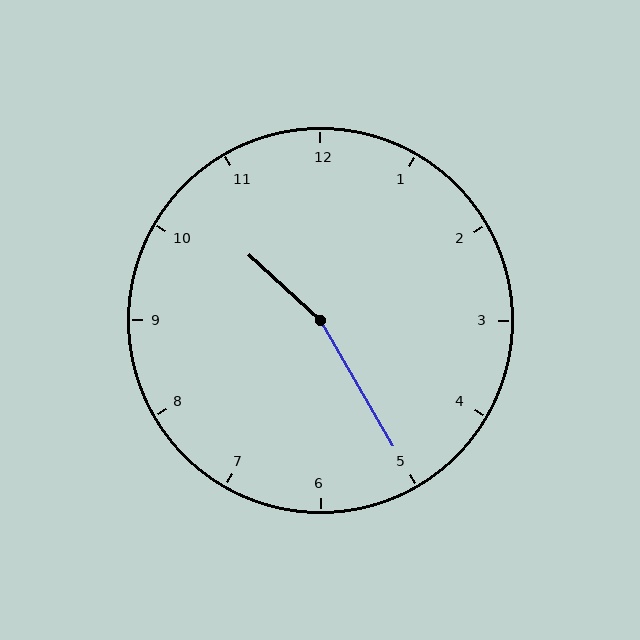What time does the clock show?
10:25.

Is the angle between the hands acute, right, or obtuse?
It is obtuse.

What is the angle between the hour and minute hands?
Approximately 162 degrees.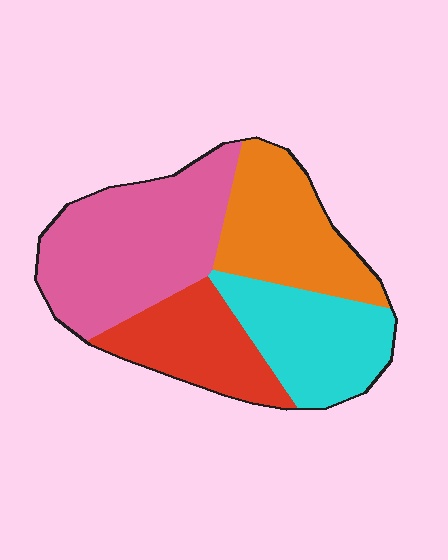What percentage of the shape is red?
Red covers 19% of the shape.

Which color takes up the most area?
Pink, at roughly 35%.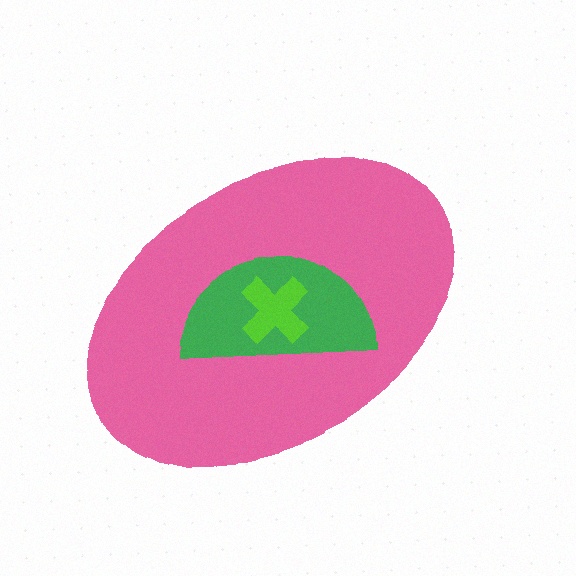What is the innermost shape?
The lime cross.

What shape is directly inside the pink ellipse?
The green semicircle.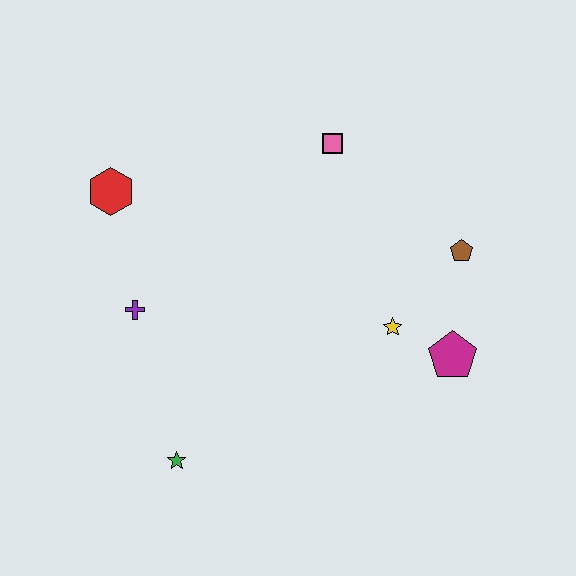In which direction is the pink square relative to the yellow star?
The pink square is above the yellow star.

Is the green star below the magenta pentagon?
Yes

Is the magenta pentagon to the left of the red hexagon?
No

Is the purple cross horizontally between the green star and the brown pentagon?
No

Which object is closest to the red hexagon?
The purple cross is closest to the red hexagon.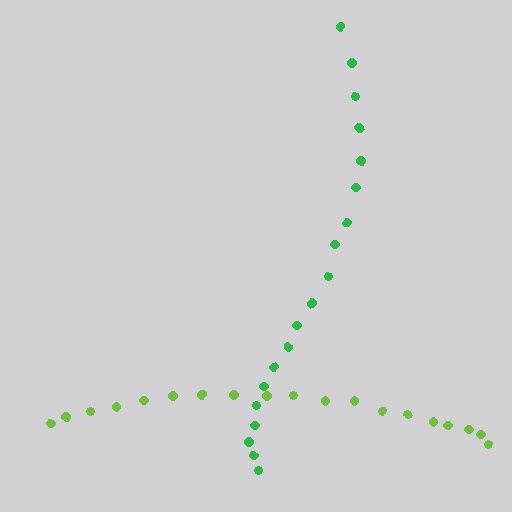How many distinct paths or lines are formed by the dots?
There are 2 distinct paths.